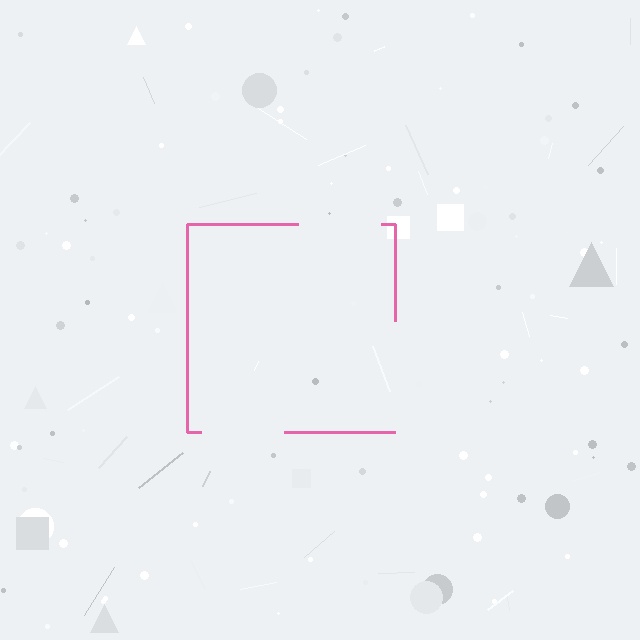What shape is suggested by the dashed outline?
The dashed outline suggests a square.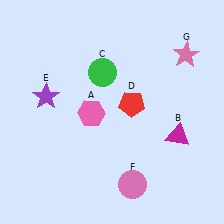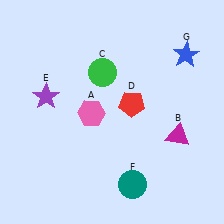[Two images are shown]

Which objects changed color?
F changed from pink to teal. G changed from pink to blue.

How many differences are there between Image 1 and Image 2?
There are 2 differences between the two images.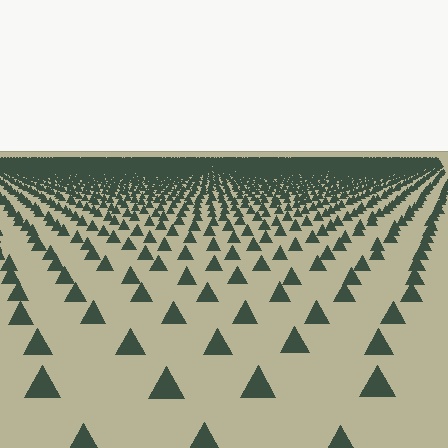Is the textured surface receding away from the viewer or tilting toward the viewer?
The surface is receding away from the viewer. Texture elements get smaller and denser toward the top.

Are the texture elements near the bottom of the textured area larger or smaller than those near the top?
Larger. Near the bottom, elements are closer to the viewer and appear at a bigger on-screen size.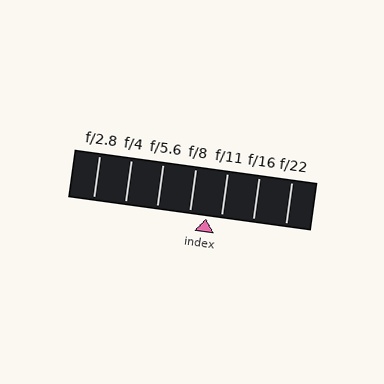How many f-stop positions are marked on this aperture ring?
There are 7 f-stop positions marked.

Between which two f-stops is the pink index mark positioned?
The index mark is between f/8 and f/11.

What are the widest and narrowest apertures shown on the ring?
The widest aperture shown is f/2.8 and the narrowest is f/22.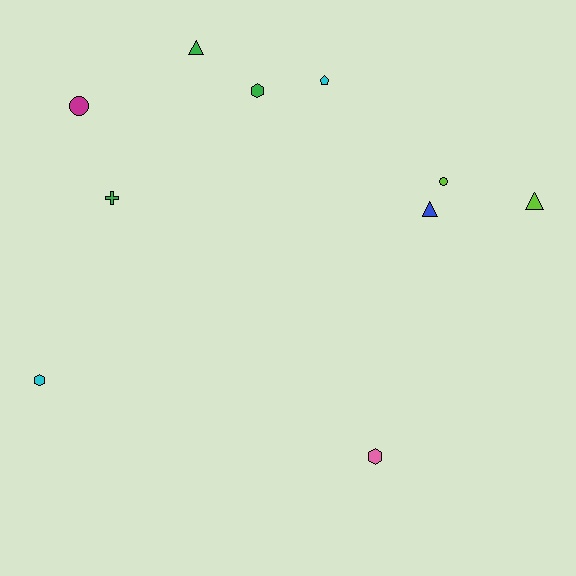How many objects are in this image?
There are 10 objects.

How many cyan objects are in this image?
There are 2 cyan objects.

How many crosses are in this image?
There is 1 cross.